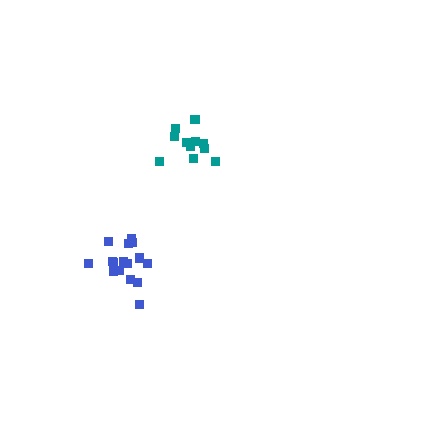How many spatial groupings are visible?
There are 2 spatial groupings.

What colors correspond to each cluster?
The clusters are colored: blue, teal.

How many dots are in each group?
Group 1: 17 dots, Group 2: 11 dots (28 total).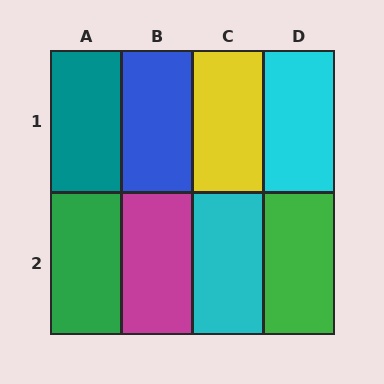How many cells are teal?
1 cell is teal.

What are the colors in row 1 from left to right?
Teal, blue, yellow, cyan.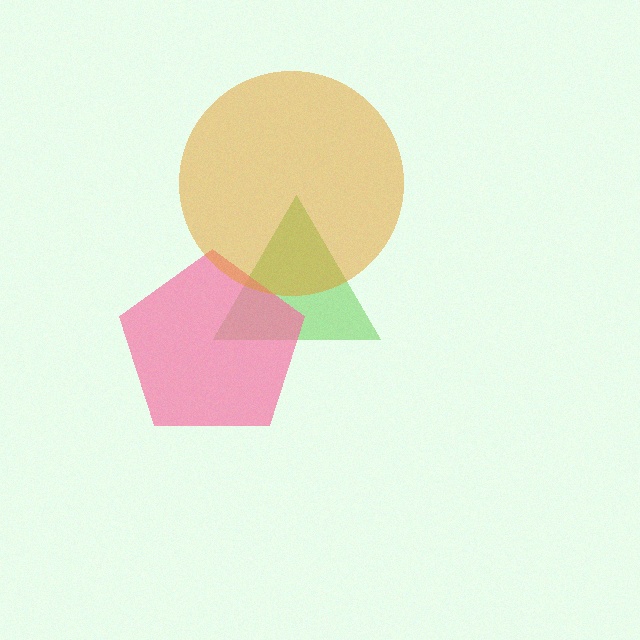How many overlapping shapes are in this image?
There are 3 overlapping shapes in the image.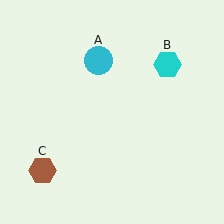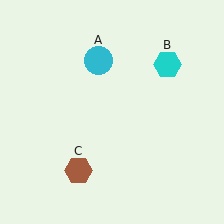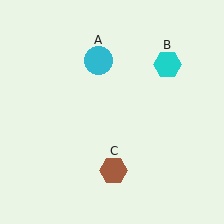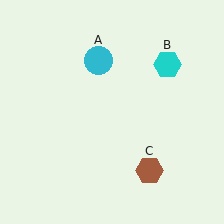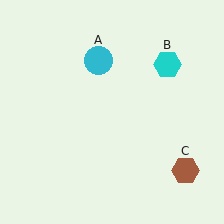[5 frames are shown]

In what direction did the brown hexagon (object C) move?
The brown hexagon (object C) moved right.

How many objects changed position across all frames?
1 object changed position: brown hexagon (object C).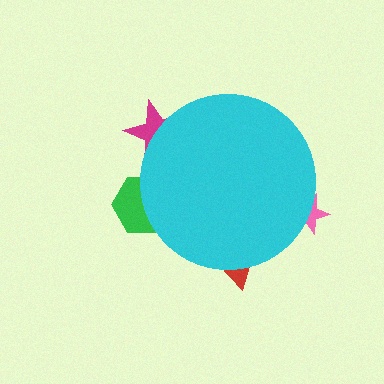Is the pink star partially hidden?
Yes, the pink star is partially hidden behind the cyan circle.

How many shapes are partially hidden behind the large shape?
4 shapes are partially hidden.